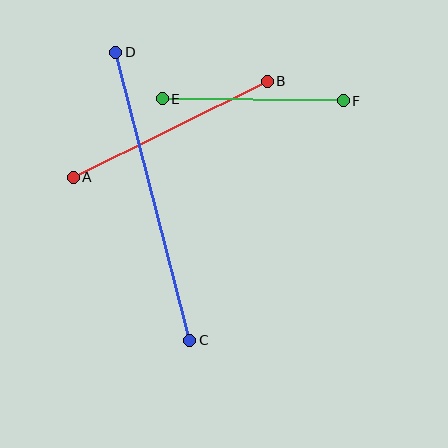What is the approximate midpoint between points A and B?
The midpoint is at approximately (170, 129) pixels.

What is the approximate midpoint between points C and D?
The midpoint is at approximately (153, 196) pixels.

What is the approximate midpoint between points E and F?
The midpoint is at approximately (253, 100) pixels.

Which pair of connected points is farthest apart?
Points C and D are farthest apart.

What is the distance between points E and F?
The distance is approximately 181 pixels.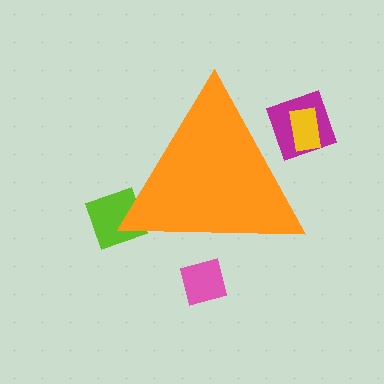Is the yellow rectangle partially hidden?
Yes, the yellow rectangle is partially hidden behind the orange triangle.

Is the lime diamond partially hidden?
Yes, the lime diamond is partially hidden behind the orange triangle.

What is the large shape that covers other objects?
An orange triangle.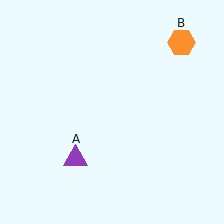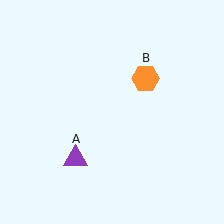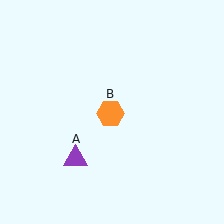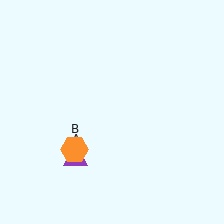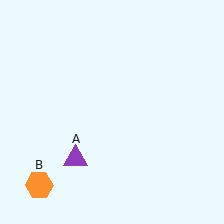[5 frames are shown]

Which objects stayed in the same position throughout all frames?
Purple triangle (object A) remained stationary.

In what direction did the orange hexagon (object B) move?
The orange hexagon (object B) moved down and to the left.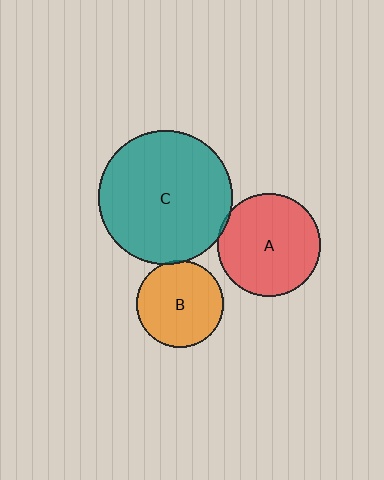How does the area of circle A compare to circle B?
Approximately 1.4 times.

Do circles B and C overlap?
Yes.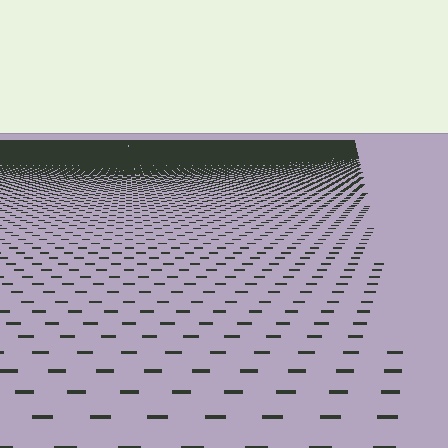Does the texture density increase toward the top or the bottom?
Density increases toward the top.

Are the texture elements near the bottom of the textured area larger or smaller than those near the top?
Larger. Near the bottom, elements are closer to the viewer and appear at a bigger on-screen size.